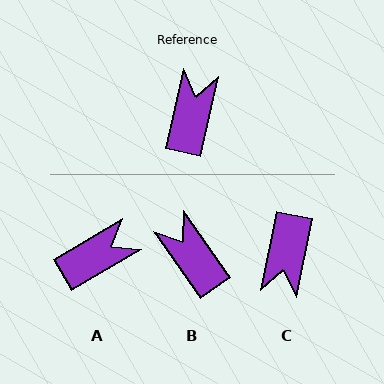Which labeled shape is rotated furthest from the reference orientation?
C, about 179 degrees away.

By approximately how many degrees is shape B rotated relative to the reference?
Approximately 48 degrees counter-clockwise.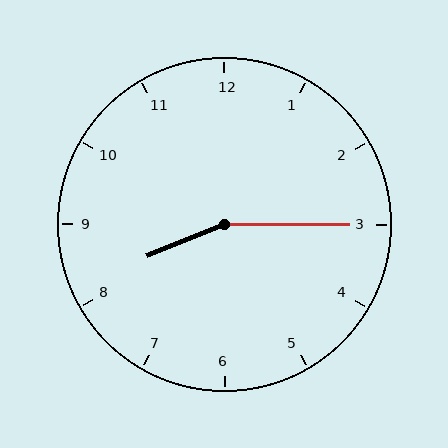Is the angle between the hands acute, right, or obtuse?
It is obtuse.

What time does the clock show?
8:15.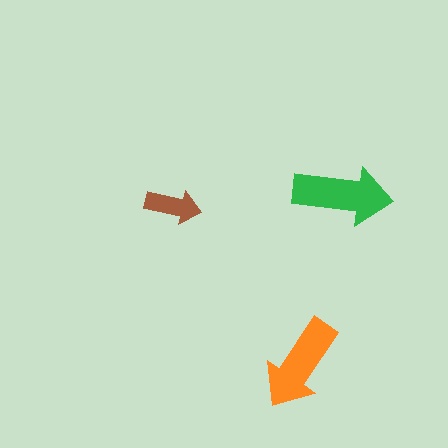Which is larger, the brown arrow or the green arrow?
The green one.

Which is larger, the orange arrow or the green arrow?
The green one.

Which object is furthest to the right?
The green arrow is rightmost.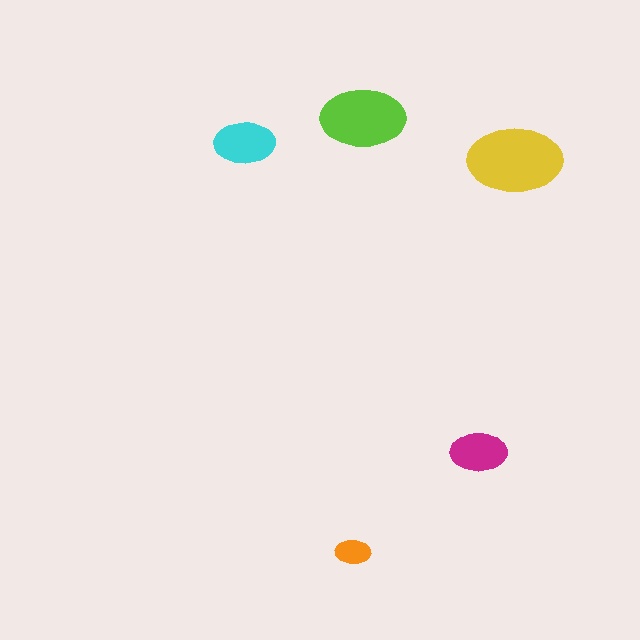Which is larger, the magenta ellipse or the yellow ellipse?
The yellow one.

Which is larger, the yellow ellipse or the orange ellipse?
The yellow one.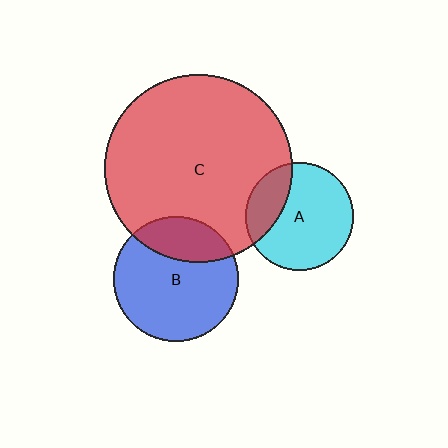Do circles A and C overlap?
Yes.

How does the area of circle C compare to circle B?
Approximately 2.3 times.